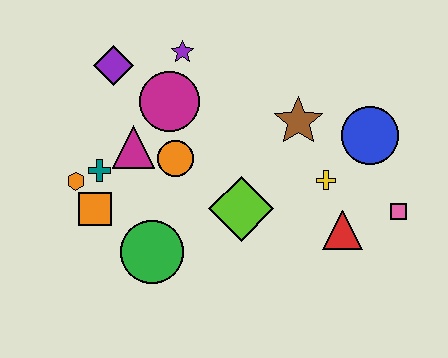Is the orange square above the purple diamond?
No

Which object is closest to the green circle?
The orange square is closest to the green circle.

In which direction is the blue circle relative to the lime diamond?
The blue circle is to the right of the lime diamond.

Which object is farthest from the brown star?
The orange hexagon is farthest from the brown star.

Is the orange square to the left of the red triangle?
Yes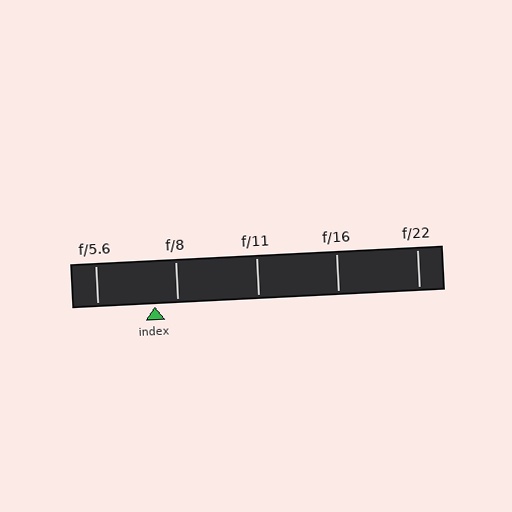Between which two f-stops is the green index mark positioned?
The index mark is between f/5.6 and f/8.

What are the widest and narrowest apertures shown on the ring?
The widest aperture shown is f/5.6 and the narrowest is f/22.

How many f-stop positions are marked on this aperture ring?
There are 5 f-stop positions marked.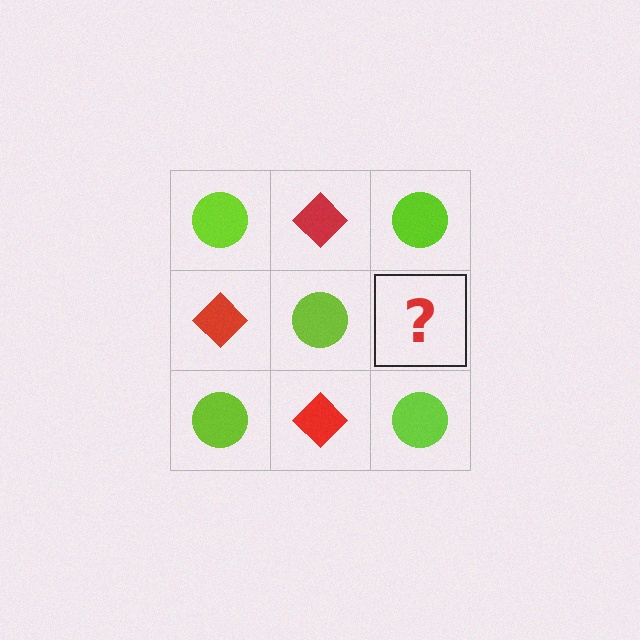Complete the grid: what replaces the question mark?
The question mark should be replaced with a red diamond.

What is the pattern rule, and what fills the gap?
The rule is that it alternates lime circle and red diamond in a checkerboard pattern. The gap should be filled with a red diamond.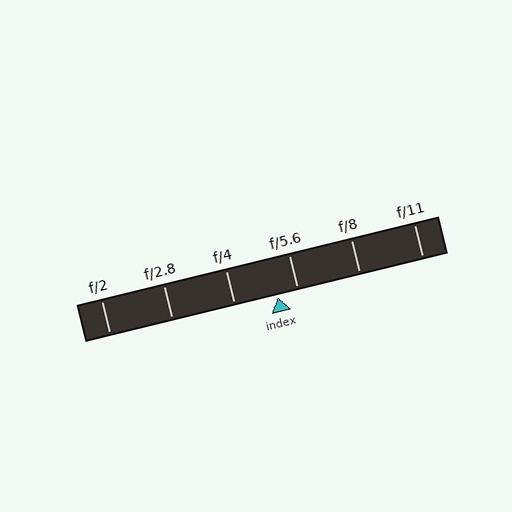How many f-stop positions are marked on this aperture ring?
There are 6 f-stop positions marked.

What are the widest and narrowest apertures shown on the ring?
The widest aperture shown is f/2 and the narrowest is f/11.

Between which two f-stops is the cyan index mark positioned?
The index mark is between f/4 and f/5.6.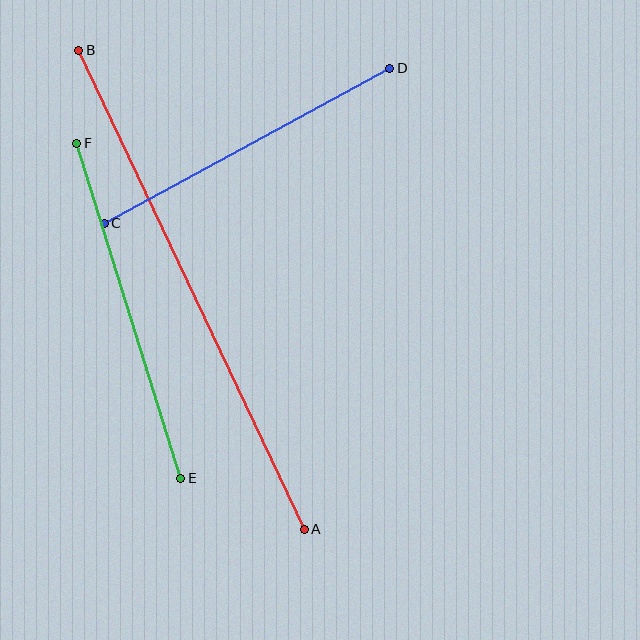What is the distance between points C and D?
The distance is approximately 325 pixels.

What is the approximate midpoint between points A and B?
The midpoint is at approximately (192, 290) pixels.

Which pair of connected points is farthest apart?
Points A and B are farthest apart.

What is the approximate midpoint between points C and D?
The midpoint is at approximately (247, 146) pixels.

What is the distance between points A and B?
The distance is approximately 529 pixels.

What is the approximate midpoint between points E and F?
The midpoint is at approximately (129, 311) pixels.